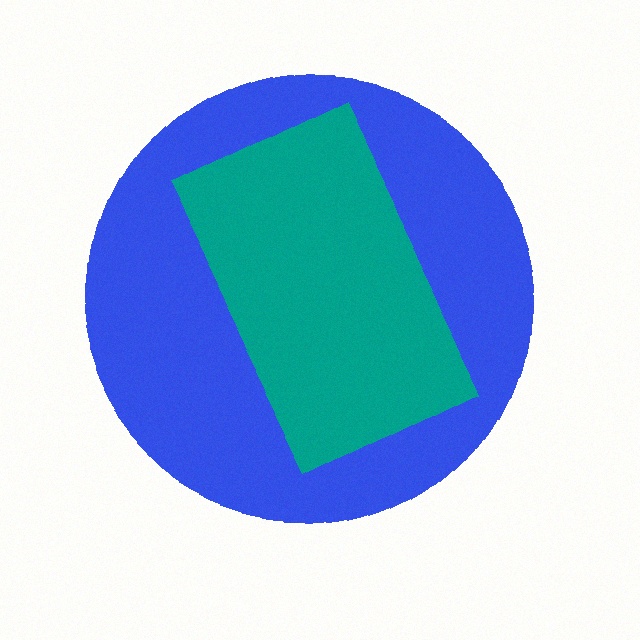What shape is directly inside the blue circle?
The teal rectangle.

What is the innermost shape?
The teal rectangle.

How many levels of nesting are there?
2.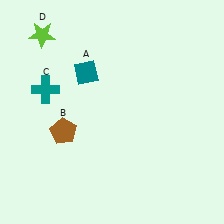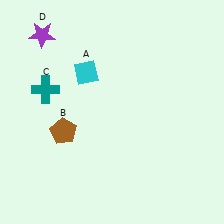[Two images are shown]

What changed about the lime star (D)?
In Image 1, D is lime. In Image 2, it changed to purple.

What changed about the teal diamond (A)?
In Image 1, A is teal. In Image 2, it changed to cyan.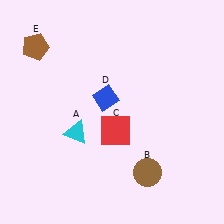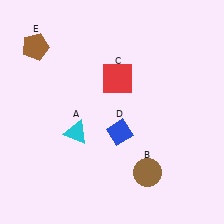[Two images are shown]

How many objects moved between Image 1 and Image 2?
2 objects moved between the two images.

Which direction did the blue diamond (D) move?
The blue diamond (D) moved down.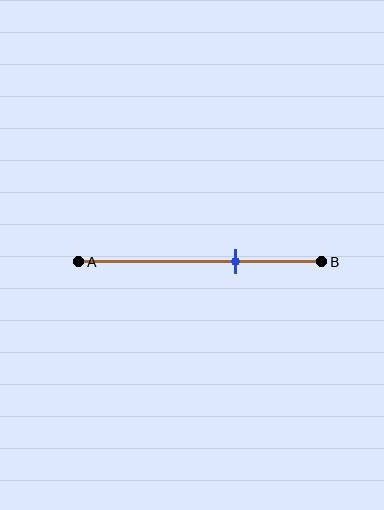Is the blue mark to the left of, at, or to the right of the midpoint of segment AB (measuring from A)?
The blue mark is to the right of the midpoint of segment AB.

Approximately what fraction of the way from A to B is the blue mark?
The blue mark is approximately 65% of the way from A to B.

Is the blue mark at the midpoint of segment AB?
No, the mark is at about 65% from A, not at the 50% midpoint.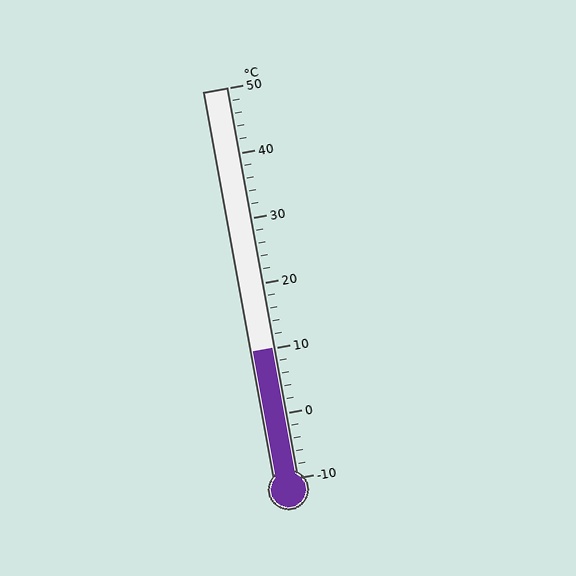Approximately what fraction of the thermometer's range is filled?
The thermometer is filled to approximately 35% of its range.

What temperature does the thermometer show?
The thermometer shows approximately 10°C.